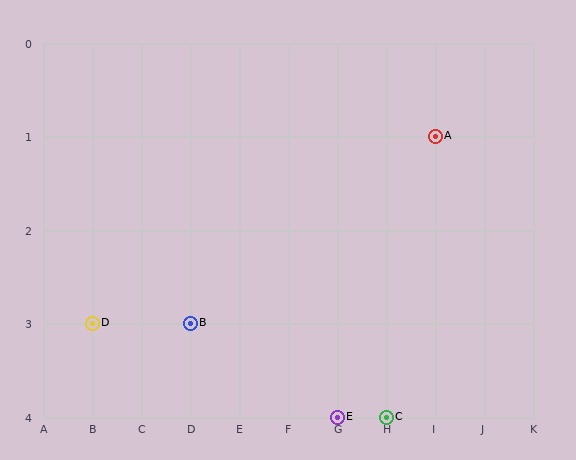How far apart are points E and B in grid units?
Points E and B are 3 columns and 1 row apart (about 3.2 grid units diagonally).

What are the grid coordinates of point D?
Point D is at grid coordinates (B, 3).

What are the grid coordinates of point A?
Point A is at grid coordinates (I, 1).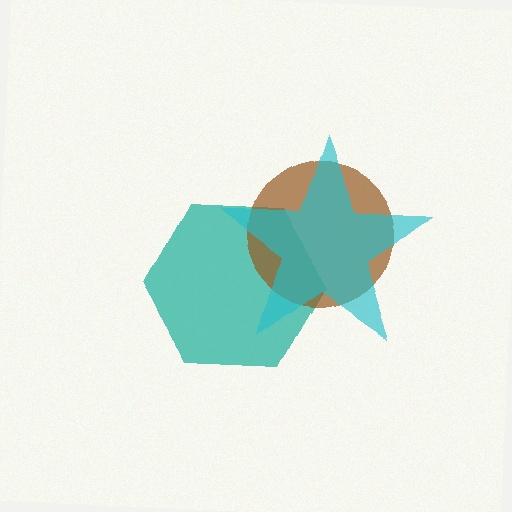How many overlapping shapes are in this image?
There are 3 overlapping shapes in the image.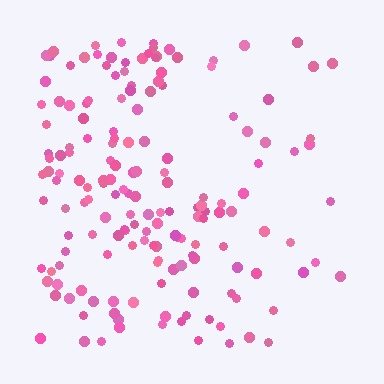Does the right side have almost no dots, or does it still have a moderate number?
Still a moderate number, just noticeably fewer than the left.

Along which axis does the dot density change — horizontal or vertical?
Horizontal.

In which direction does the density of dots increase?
From right to left, with the left side densest.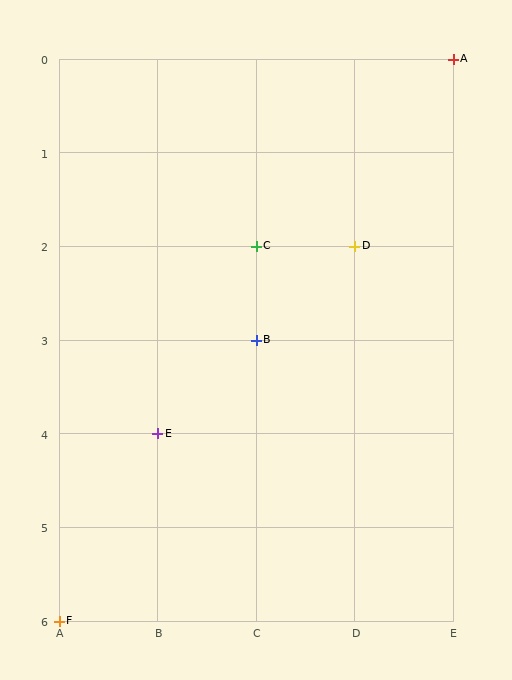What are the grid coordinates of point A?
Point A is at grid coordinates (E, 0).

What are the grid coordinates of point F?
Point F is at grid coordinates (A, 6).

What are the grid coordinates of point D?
Point D is at grid coordinates (D, 2).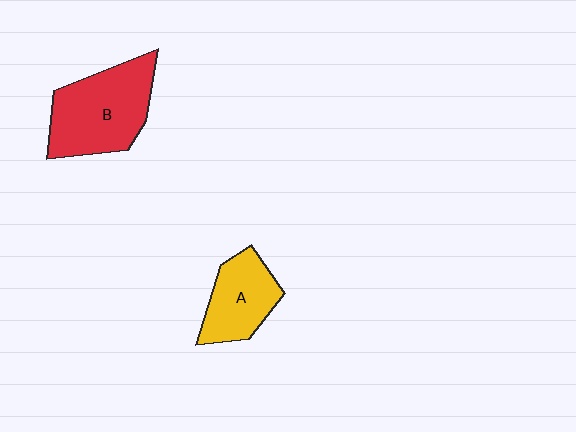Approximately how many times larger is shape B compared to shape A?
Approximately 1.5 times.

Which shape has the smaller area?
Shape A (yellow).